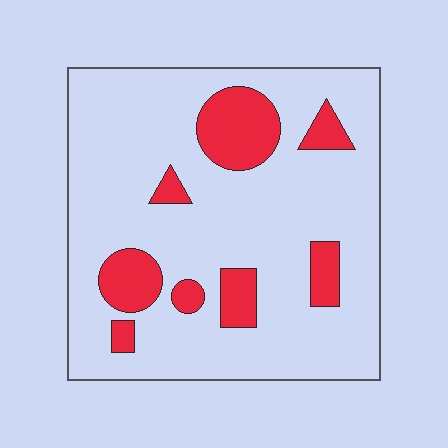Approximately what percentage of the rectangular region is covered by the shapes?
Approximately 20%.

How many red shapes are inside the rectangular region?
8.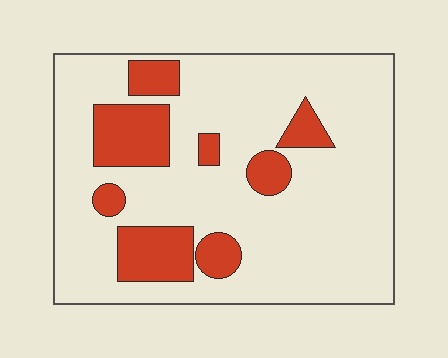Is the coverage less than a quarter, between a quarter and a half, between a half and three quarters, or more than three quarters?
Less than a quarter.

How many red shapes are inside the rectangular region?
8.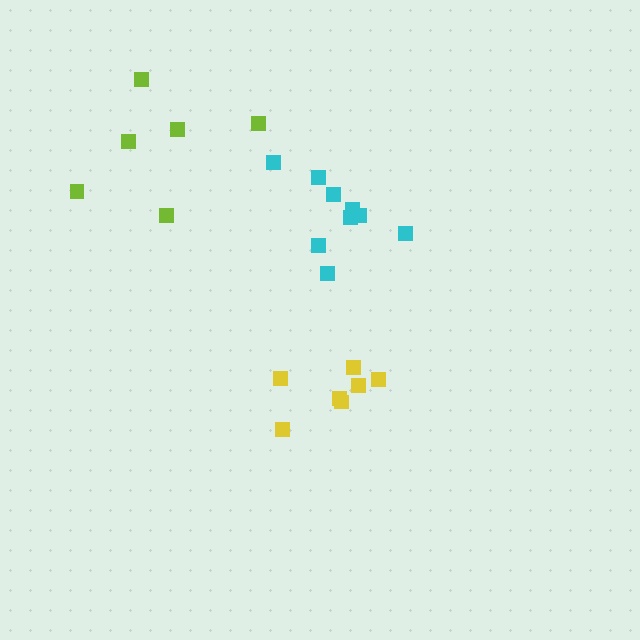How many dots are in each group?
Group 1: 9 dots, Group 2: 7 dots, Group 3: 6 dots (22 total).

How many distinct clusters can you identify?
There are 3 distinct clusters.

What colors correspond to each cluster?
The clusters are colored: cyan, yellow, lime.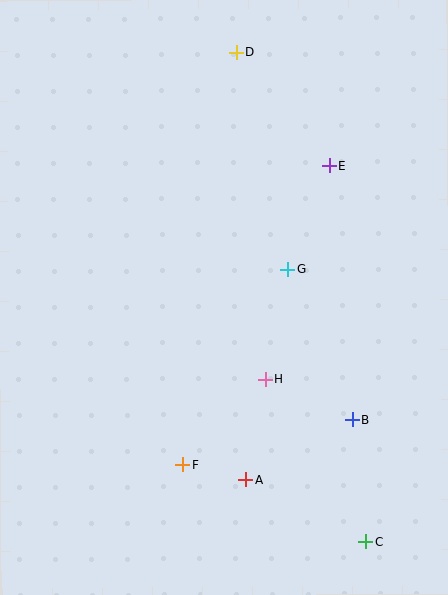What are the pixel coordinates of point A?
Point A is at (246, 480).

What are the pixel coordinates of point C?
Point C is at (366, 542).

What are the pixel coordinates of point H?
Point H is at (266, 379).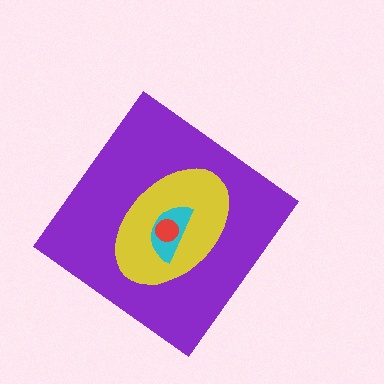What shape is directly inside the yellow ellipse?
The cyan semicircle.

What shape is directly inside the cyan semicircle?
The red circle.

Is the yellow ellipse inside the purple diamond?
Yes.